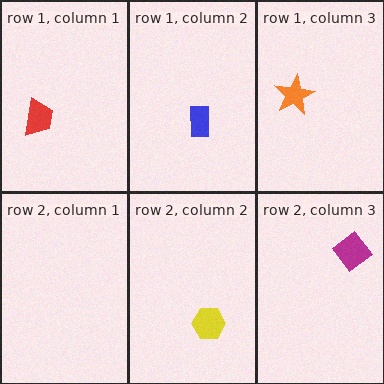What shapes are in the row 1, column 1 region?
The red trapezoid.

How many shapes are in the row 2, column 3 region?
1.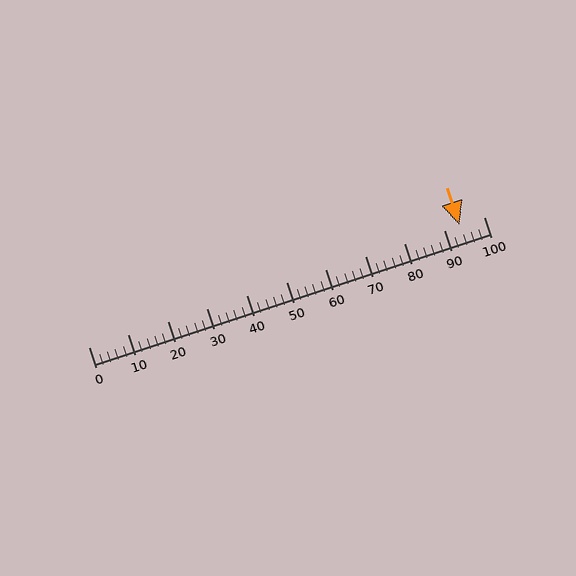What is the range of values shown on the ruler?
The ruler shows values from 0 to 100.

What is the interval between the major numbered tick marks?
The major tick marks are spaced 10 units apart.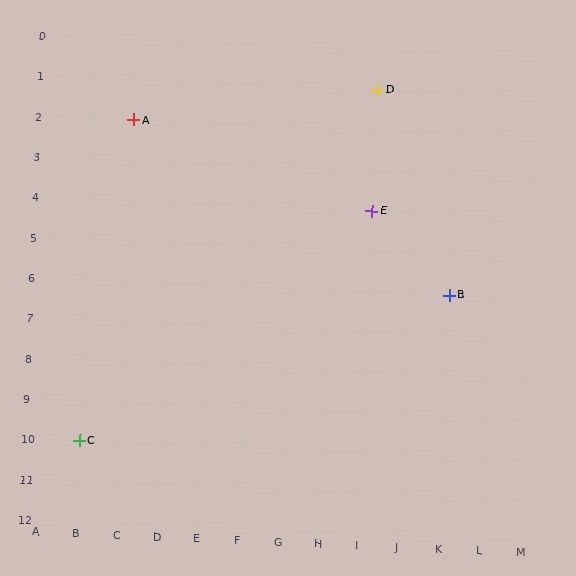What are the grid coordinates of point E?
Point E is at grid coordinates (I, 4).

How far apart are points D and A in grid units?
Points D and A are 6 columns and 1 row apart (about 6.1 grid units diagonally).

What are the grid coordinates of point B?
Point B is at grid coordinates (K, 6).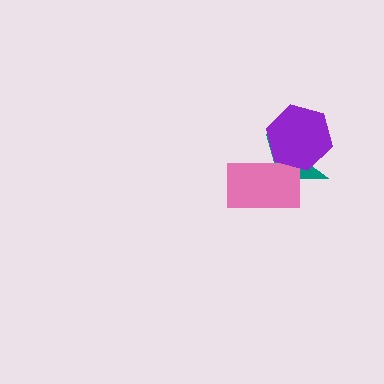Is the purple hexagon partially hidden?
No, no other shape covers it.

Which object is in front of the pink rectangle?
The purple hexagon is in front of the pink rectangle.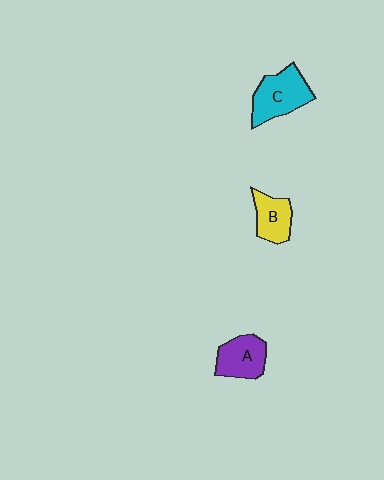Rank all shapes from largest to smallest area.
From largest to smallest: C (cyan), A (purple), B (yellow).